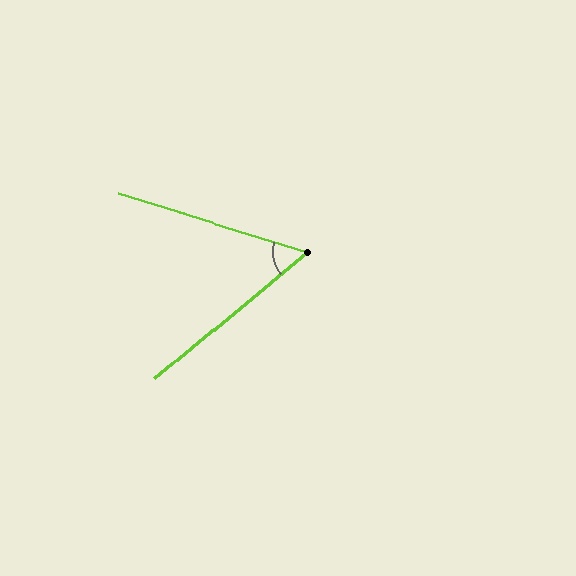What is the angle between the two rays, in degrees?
Approximately 57 degrees.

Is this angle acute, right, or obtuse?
It is acute.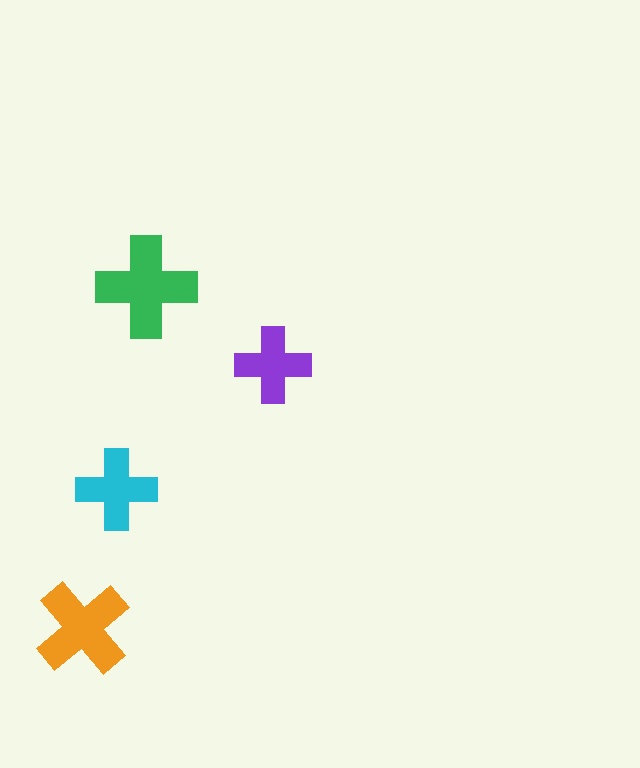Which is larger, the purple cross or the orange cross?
The orange one.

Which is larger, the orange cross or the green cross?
The green one.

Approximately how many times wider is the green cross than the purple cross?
About 1.5 times wider.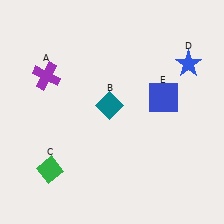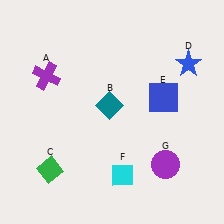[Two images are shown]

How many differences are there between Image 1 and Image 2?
There are 2 differences between the two images.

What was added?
A cyan diamond (F), a purple circle (G) were added in Image 2.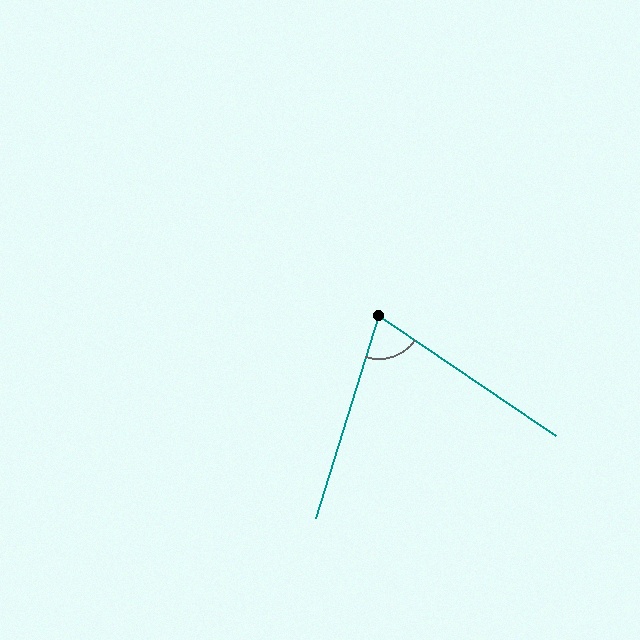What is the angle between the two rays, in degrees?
Approximately 73 degrees.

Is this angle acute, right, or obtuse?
It is acute.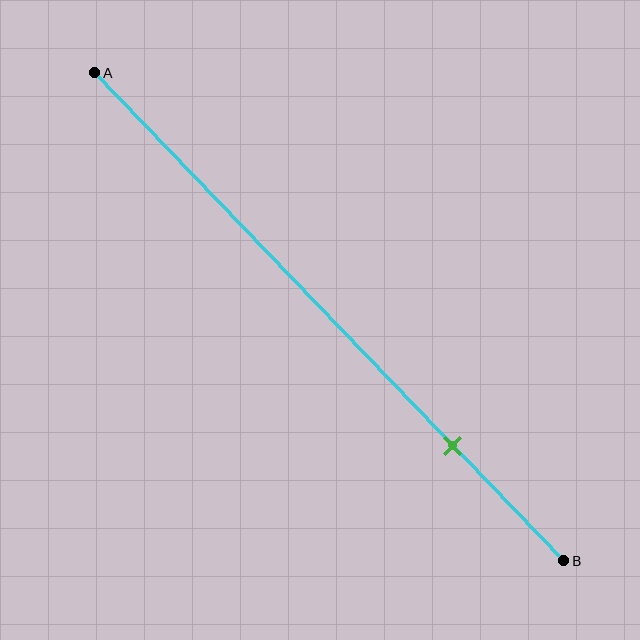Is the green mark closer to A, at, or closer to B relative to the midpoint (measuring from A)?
The green mark is closer to point B than the midpoint of segment AB.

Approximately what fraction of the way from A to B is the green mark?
The green mark is approximately 75% of the way from A to B.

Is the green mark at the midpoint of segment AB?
No, the mark is at about 75% from A, not at the 50% midpoint.